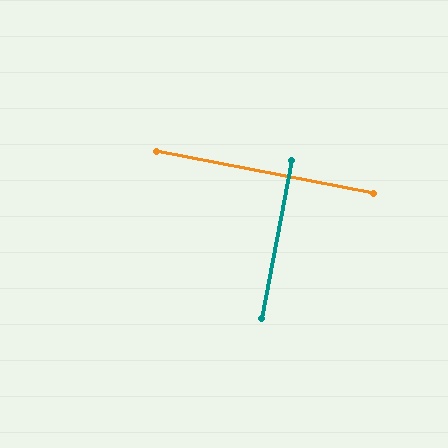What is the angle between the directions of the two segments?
Approximately 90 degrees.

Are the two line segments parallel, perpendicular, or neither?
Perpendicular — they meet at approximately 90°.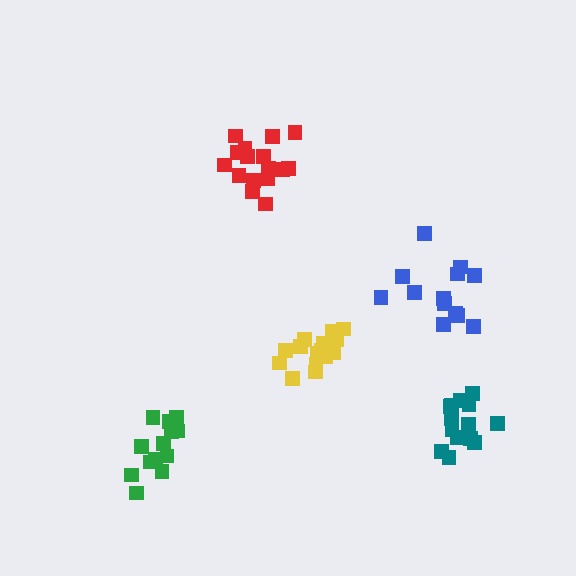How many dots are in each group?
Group 1: 13 dots, Group 2: 15 dots, Group 3: 14 dots, Group 4: 16 dots, Group 5: 15 dots (73 total).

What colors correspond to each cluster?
The clusters are colored: blue, teal, green, red, yellow.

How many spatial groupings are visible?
There are 5 spatial groupings.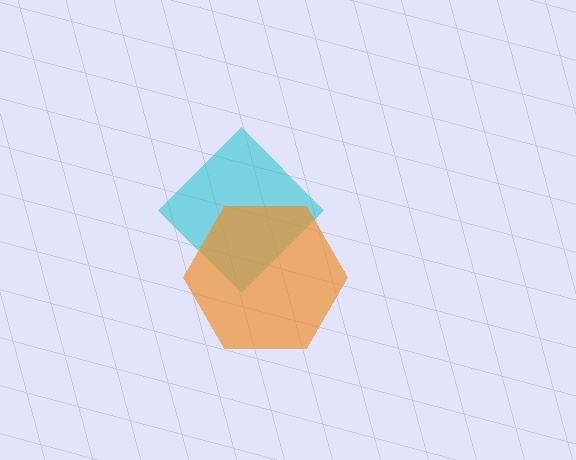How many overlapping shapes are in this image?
There are 2 overlapping shapes in the image.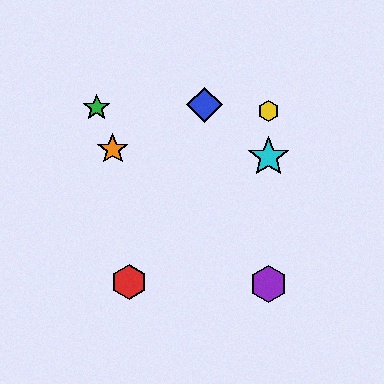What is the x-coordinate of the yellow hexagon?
The yellow hexagon is at x≈268.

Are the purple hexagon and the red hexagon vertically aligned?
No, the purple hexagon is at x≈268 and the red hexagon is at x≈129.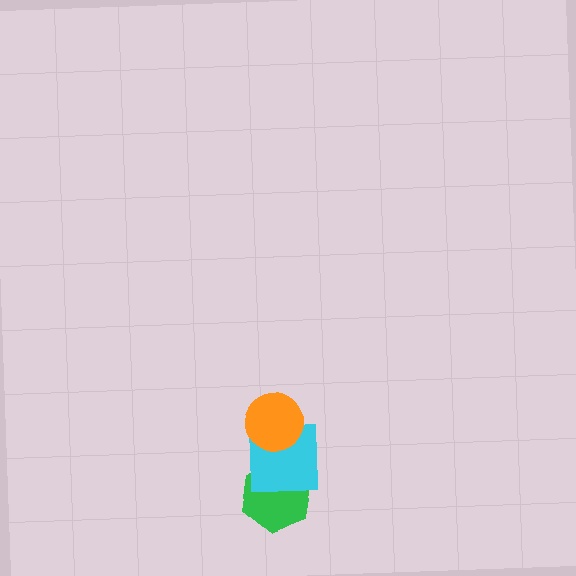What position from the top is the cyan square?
The cyan square is 2nd from the top.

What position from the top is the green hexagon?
The green hexagon is 3rd from the top.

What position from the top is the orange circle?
The orange circle is 1st from the top.